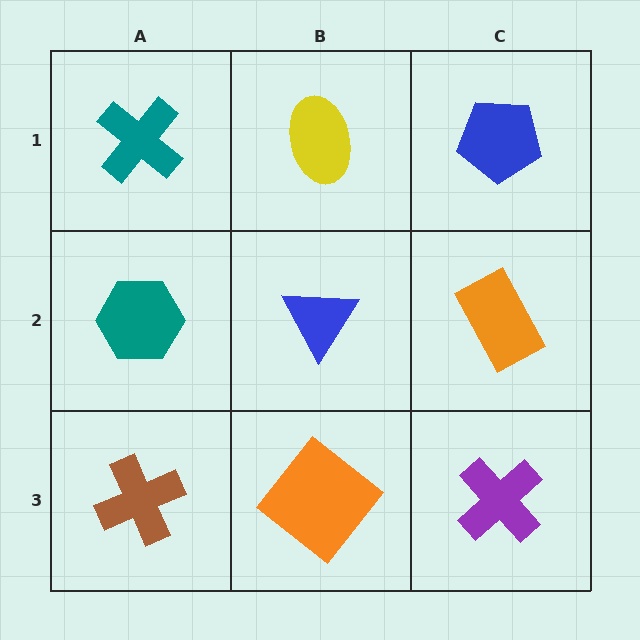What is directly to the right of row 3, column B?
A purple cross.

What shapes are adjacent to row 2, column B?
A yellow ellipse (row 1, column B), an orange diamond (row 3, column B), a teal hexagon (row 2, column A), an orange rectangle (row 2, column C).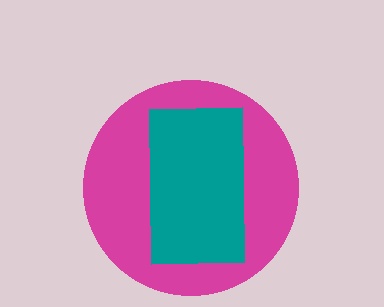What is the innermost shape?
The teal rectangle.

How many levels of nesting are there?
2.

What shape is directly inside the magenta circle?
The teal rectangle.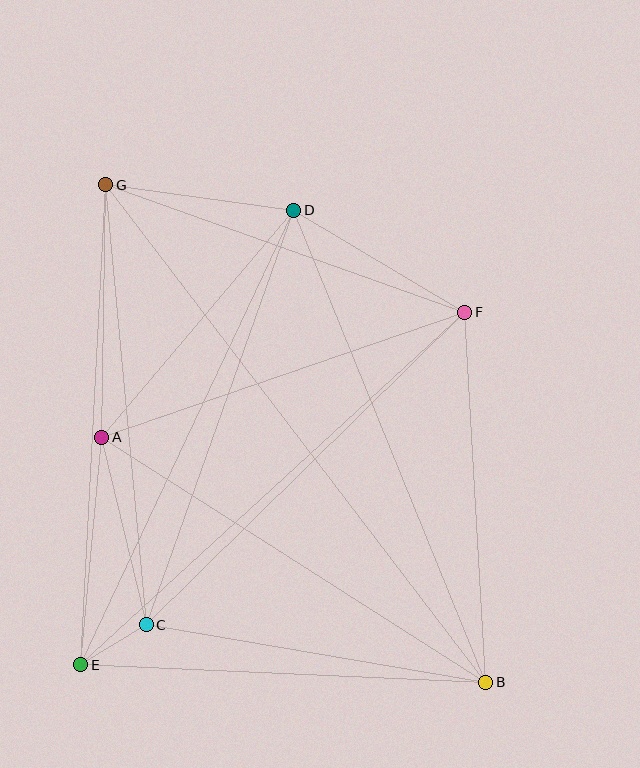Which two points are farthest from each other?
Points B and G are farthest from each other.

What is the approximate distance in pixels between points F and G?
The distance between F and G is approximately 381 pixels.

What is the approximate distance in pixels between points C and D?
The distance between C and D is approximately 440 pixels.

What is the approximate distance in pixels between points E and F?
The distance between E and F is approximately 522 pixels.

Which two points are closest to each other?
Points C and E are closest to each other.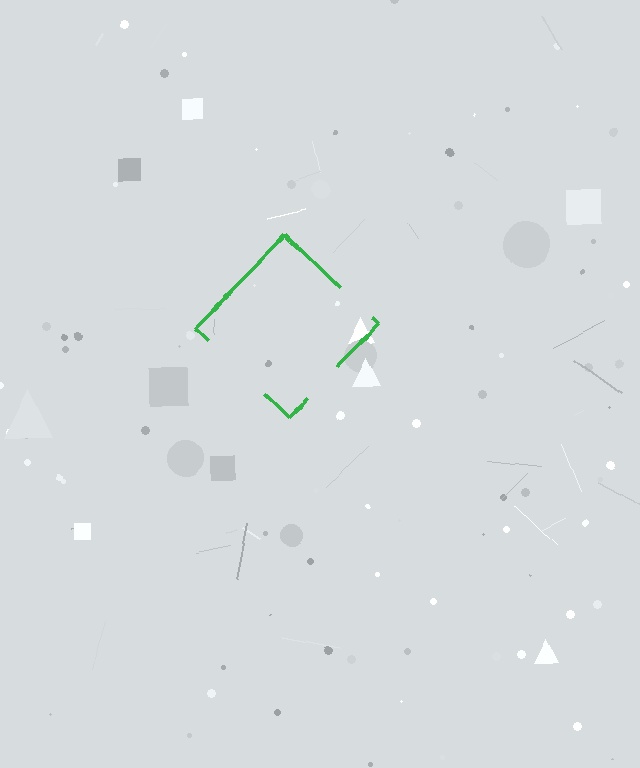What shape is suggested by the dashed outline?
The dashed outline suggests a diamond.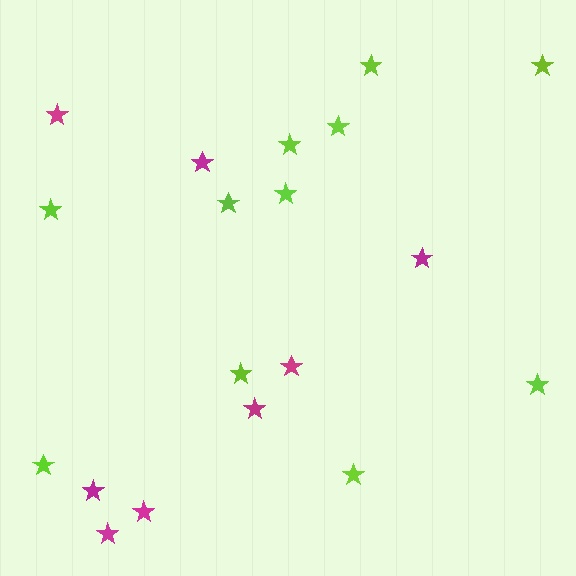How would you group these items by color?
There are 2 groups: one group of lime stars (11) and one group of magenta stars (8).